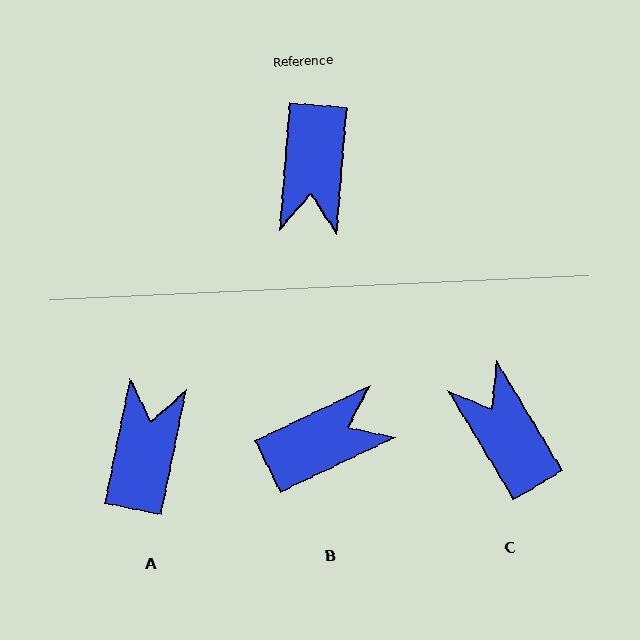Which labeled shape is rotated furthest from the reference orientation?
A, about 173 degrees away.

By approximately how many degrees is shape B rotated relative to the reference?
Approximately 120 degrees counter-clockwise.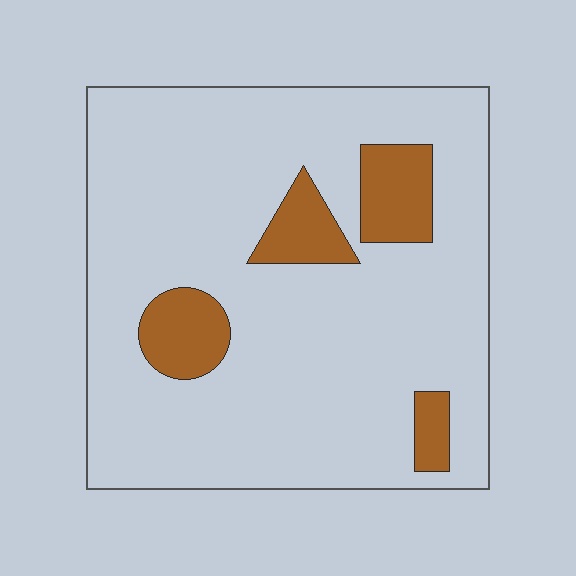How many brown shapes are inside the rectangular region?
4.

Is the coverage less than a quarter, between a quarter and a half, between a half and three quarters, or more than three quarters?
Less than a quarter.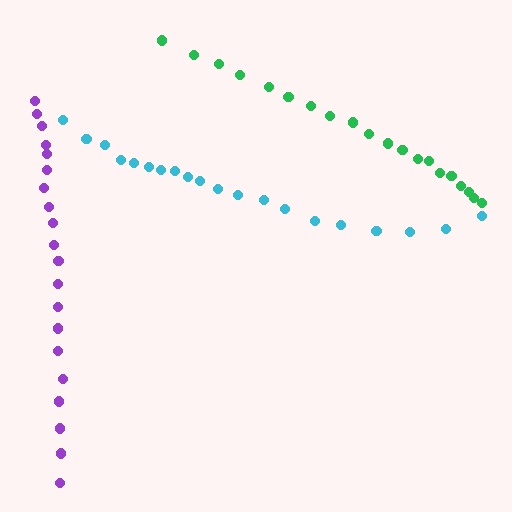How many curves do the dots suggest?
There are 3 distinct paths.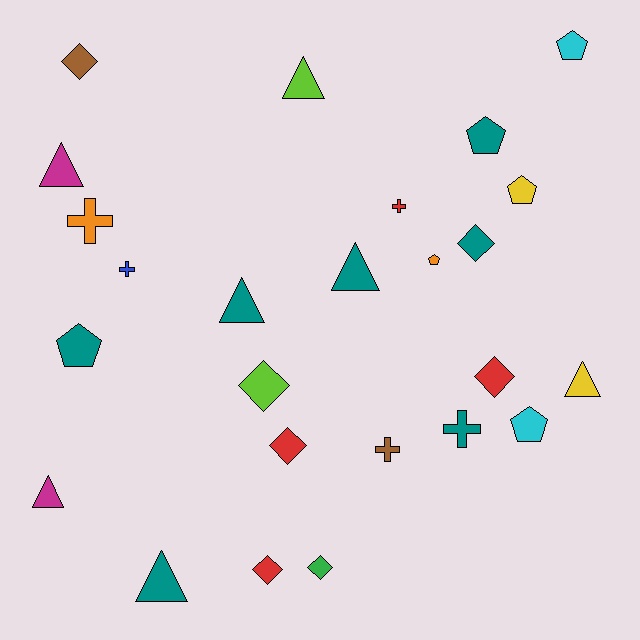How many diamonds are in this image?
There are 7 diamonds.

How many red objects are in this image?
There are 4 red objects.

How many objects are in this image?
There are 25 objects.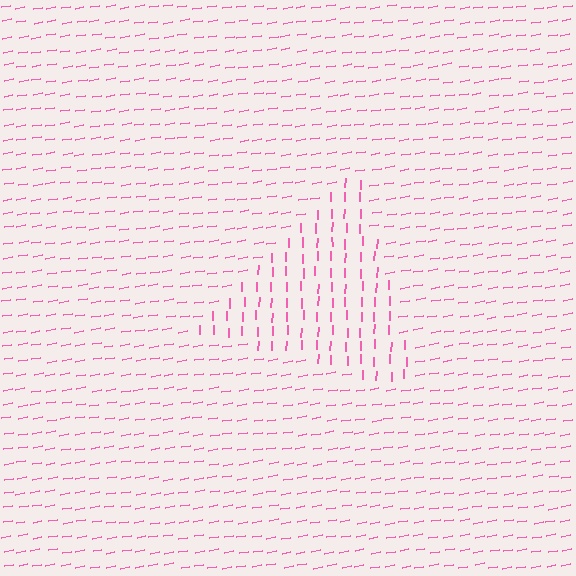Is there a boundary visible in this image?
Yes, there is a texture boundary formed by a change in line orientation.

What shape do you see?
I see a triangle.